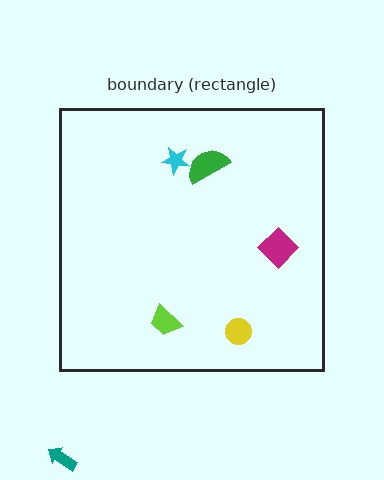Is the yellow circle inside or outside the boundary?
Inside.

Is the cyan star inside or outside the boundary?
Inside.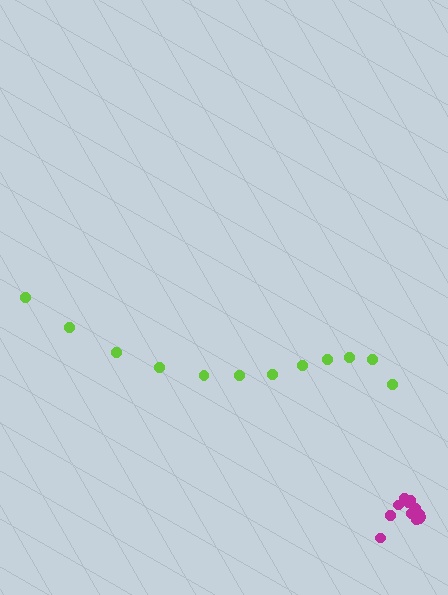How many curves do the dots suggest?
There are 2 distinct paths.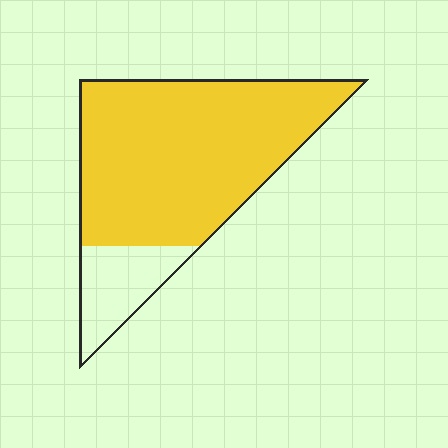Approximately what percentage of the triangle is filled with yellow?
Approximately 80%.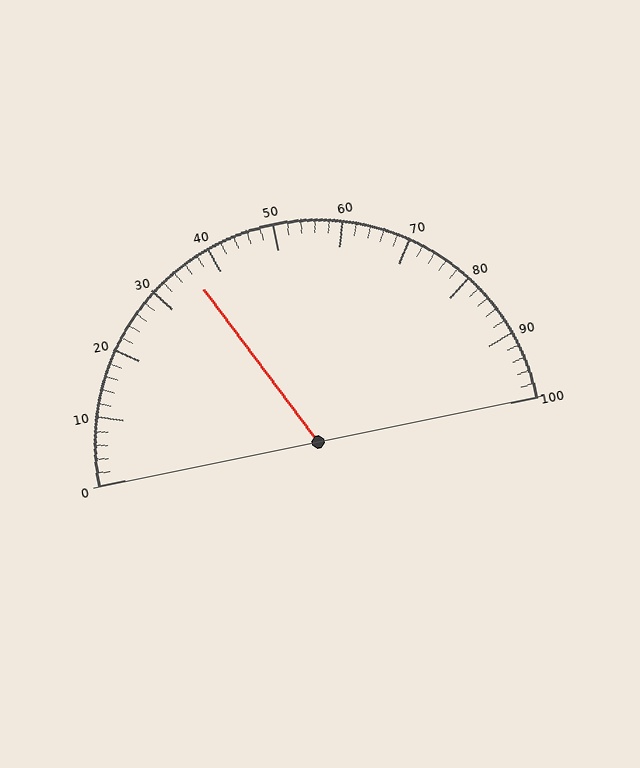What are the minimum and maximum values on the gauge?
The gauge ranges from 0 to 100.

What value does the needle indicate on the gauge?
The needle indicates approximately 36.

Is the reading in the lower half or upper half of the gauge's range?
The reading is in the lower half of the range (0 to 100).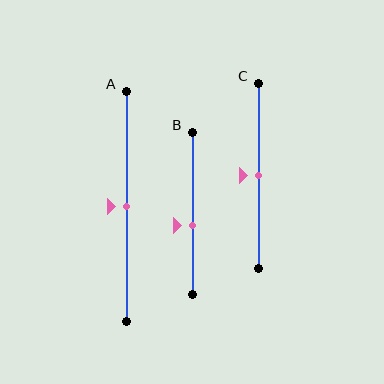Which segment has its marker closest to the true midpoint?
Segment A has its marker closest to the true midpoint.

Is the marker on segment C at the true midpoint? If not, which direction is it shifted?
Yes, the marker on segment C is at the true midpoint.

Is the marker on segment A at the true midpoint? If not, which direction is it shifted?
Yes, the marker on segment A is at the true midpoint.